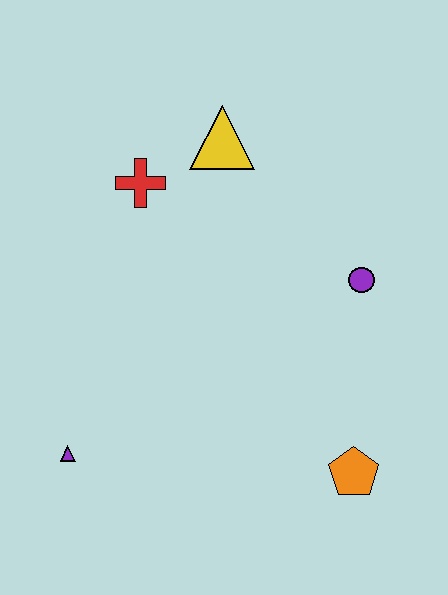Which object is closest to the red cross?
The yellow triangle is closest to the red cross.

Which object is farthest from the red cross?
The orange pentagon is farthest from the red cross.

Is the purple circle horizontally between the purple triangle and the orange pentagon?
No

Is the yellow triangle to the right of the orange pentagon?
No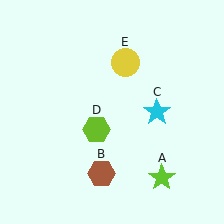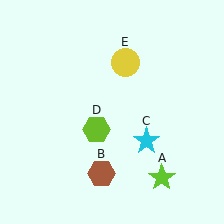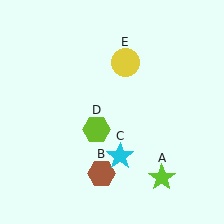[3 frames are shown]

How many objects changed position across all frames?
1 object changed position: cyan star (object C).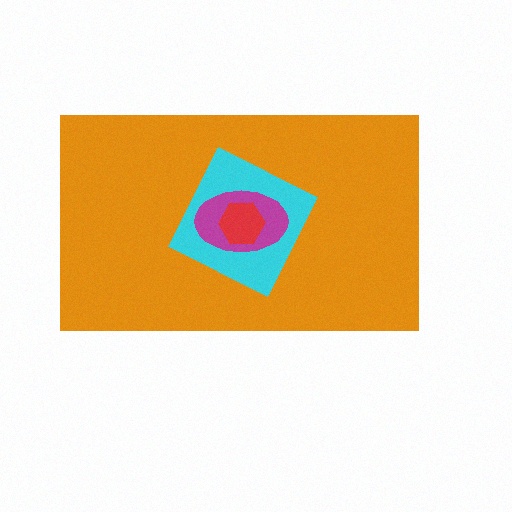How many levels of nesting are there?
4.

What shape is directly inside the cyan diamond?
The magenta ellipse.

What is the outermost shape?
The orange rectangle.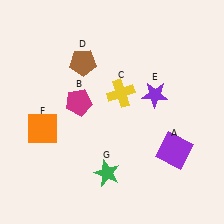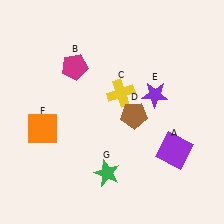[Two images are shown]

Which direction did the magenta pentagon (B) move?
The magenta pentagon (B) moved up.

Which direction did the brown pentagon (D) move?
The brown pentagon (D) moved down.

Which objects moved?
The objects that moved are: the magenta pentagon (B), the brown pentagon (D).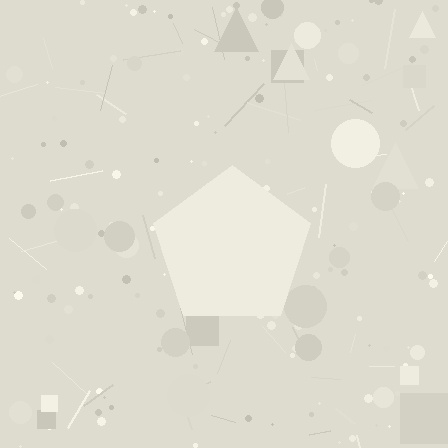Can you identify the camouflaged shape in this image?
The camouflaged shape is a pentagon.